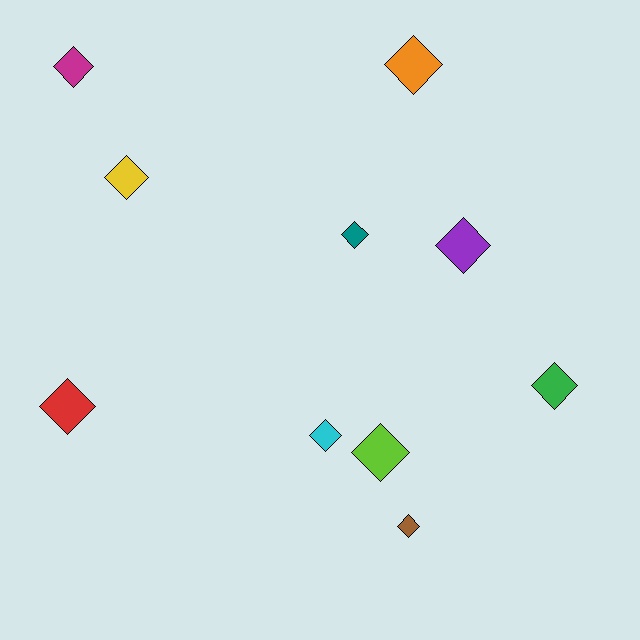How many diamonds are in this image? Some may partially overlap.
There are 10 diamonds.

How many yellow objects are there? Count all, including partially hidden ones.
There is 1 yellow object.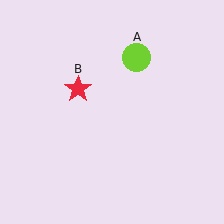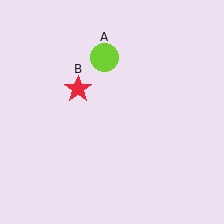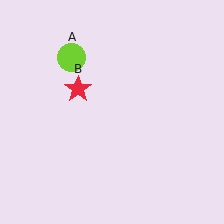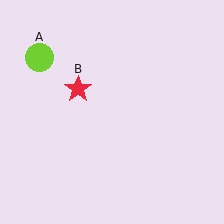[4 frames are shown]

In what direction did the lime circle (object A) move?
The lime circle (object A) moved left.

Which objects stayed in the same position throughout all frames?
Red star (object B) remained stationary.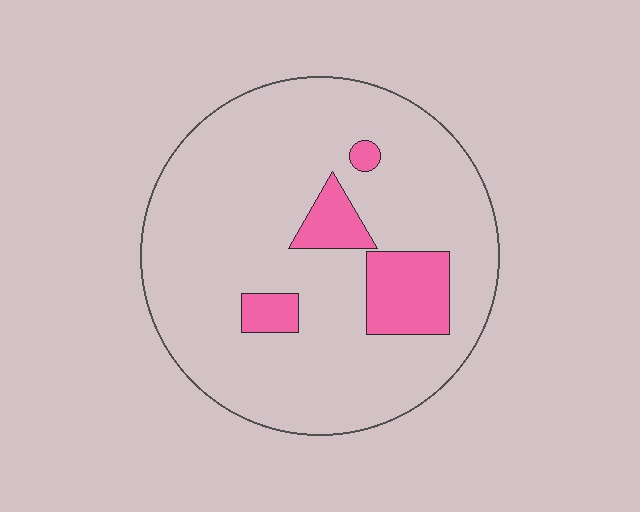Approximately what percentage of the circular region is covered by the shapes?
Approximately 15%.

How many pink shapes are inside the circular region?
4.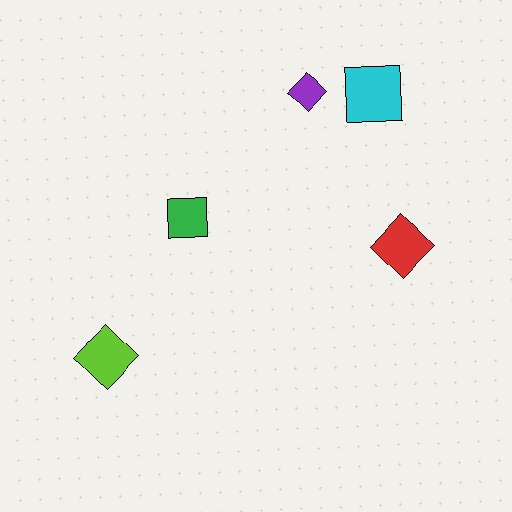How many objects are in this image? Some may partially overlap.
There are 5 objects.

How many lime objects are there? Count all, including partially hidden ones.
There is 1 lime object.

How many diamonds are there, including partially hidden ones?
There are 3 diamonds.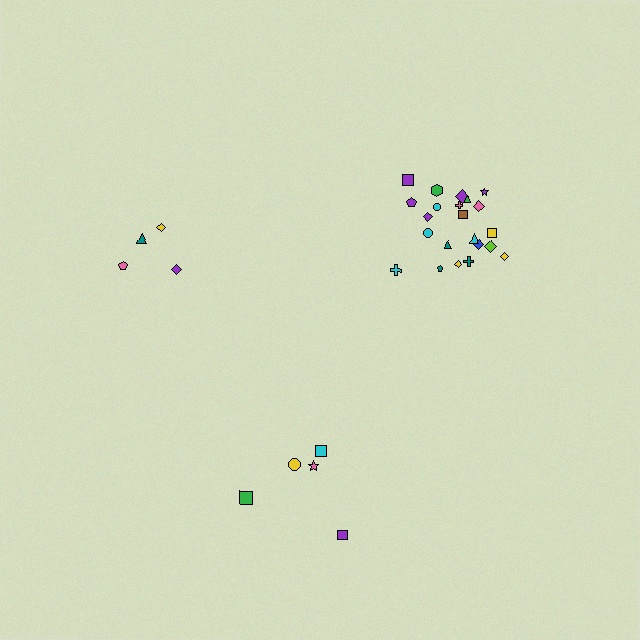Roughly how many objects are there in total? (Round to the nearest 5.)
Roughly 30 objects in total.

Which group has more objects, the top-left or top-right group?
The top-right group.